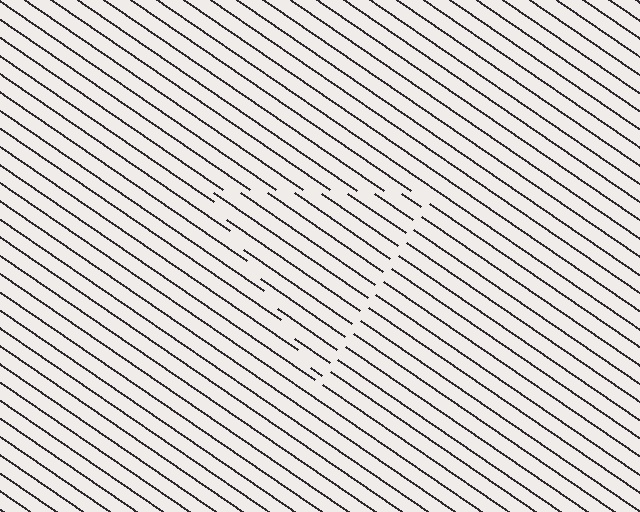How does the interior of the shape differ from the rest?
The interior of the shape contains the same grating, shifted by half a period — the contour is defined by the phase discontinuity where line-ends from the inner and outer gratings abut.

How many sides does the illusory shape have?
3 sides — the line-ends trace a triangle.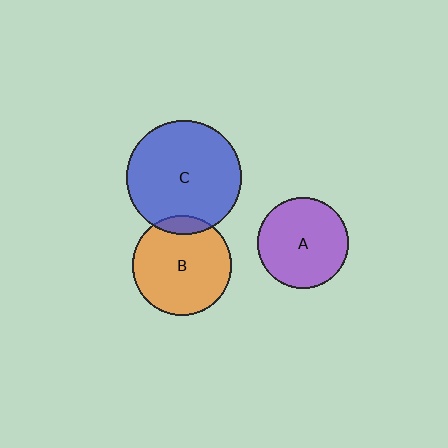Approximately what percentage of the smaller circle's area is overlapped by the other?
Approximately 10%.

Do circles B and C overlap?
Yes.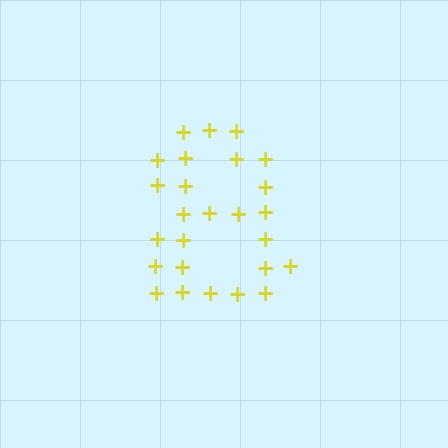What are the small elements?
The small elements are plus signs.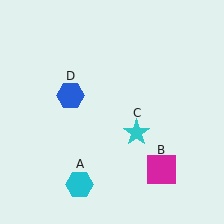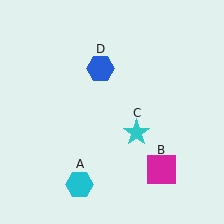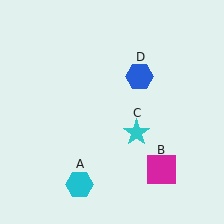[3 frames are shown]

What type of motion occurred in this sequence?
The blue hexagon (object D) rotated clockwise around the center of the scene.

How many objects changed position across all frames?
1 object changed position: blue hexagon (object D).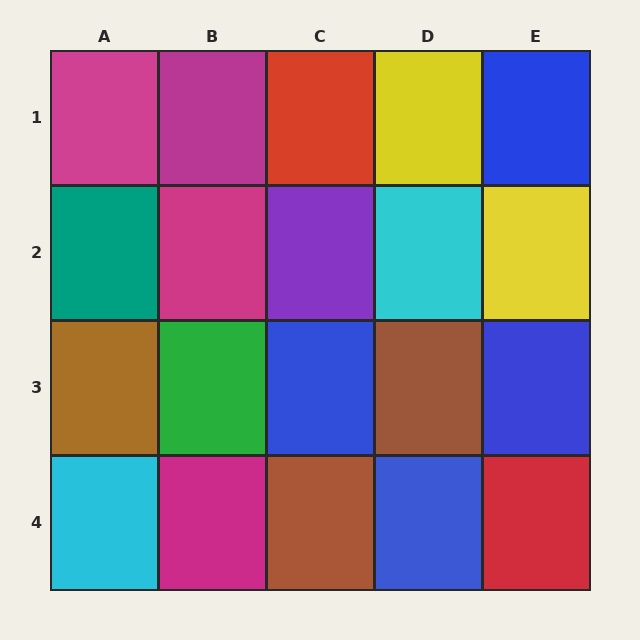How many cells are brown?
3 cells are brown.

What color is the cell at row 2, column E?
Yellow.